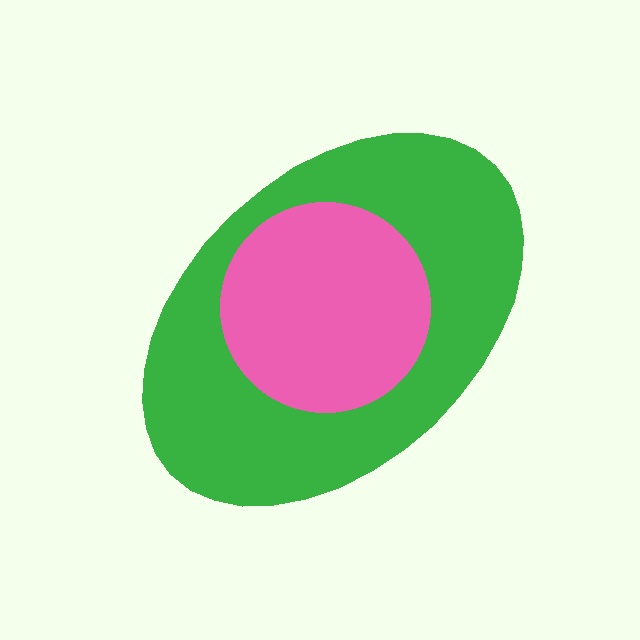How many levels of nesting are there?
2.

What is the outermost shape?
The green ellipse.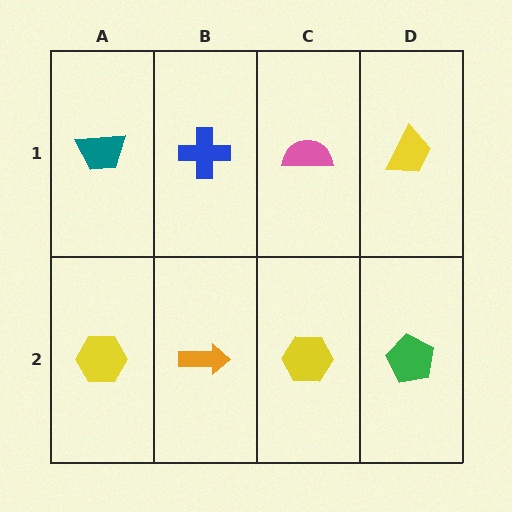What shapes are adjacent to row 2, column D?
A yellow trapezoid (row 1, column D), a yellow hexagon (row 2, column C).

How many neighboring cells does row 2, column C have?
3.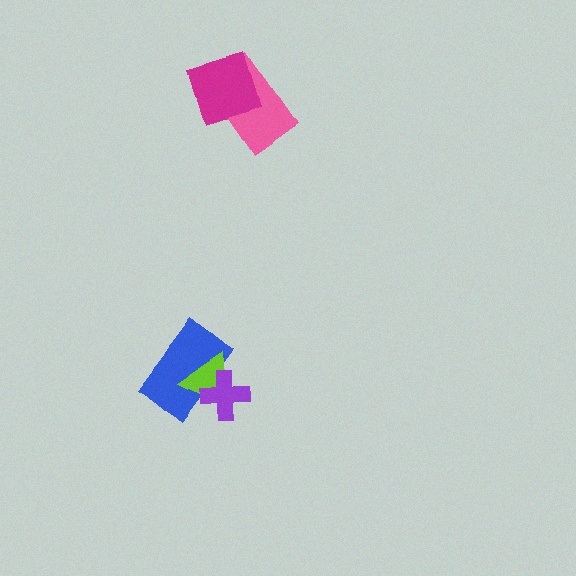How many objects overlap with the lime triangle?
2 objects overlap with the lime triangle.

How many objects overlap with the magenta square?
1 object overlaps with the magenta square.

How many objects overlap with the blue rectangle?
2 objects overlap with the blue rectangle.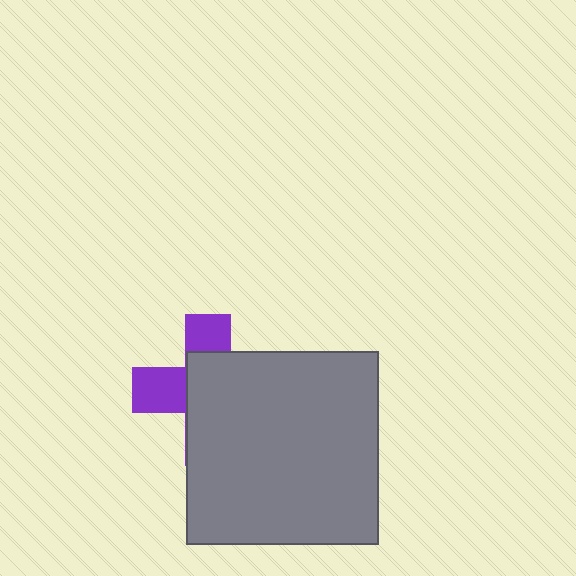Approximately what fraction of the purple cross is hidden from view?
Roughly 64% of the purple cross is hidden behind the gray square.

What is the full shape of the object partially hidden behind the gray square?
The partially hidden object is a purple cross.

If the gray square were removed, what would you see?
You would see the complete purple cross.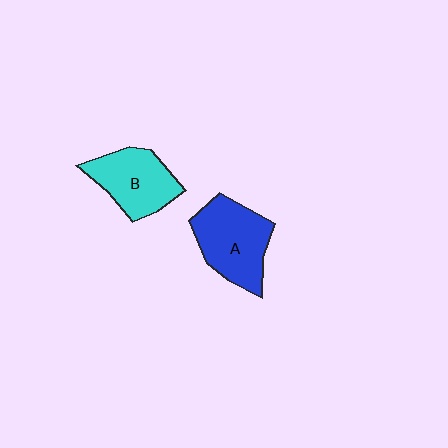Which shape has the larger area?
Shape A (blue).